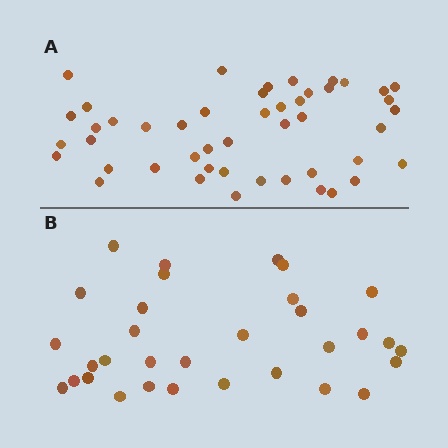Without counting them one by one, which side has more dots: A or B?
Region A (the top region) has more dots.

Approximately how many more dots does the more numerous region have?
Region A has approximately 15 more dots than region B.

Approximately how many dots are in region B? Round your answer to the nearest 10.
About 30 dots. (The exact count is 32, which rounds to 30.)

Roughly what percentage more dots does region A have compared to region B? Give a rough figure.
About 45% more.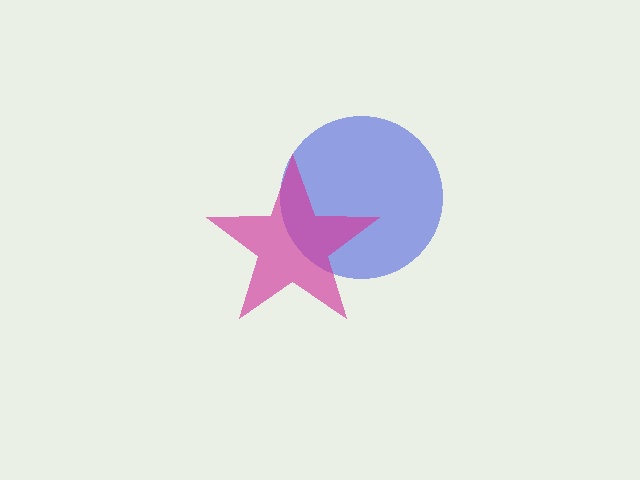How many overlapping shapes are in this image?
There are 2 overlapping shapes in the image.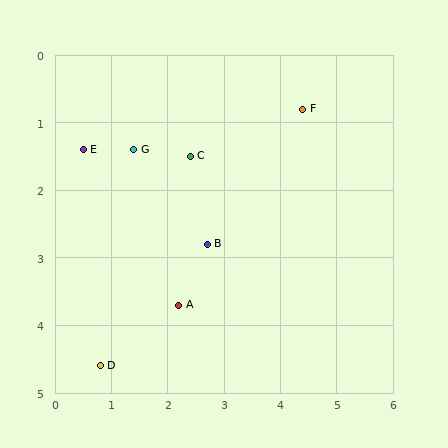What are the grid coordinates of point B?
Point B is at approximately (2.7, 2.8).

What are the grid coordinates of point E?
Point E is at approximately (0.5, 1.4).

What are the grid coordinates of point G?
Point G is at approximately (1.4, 1.4).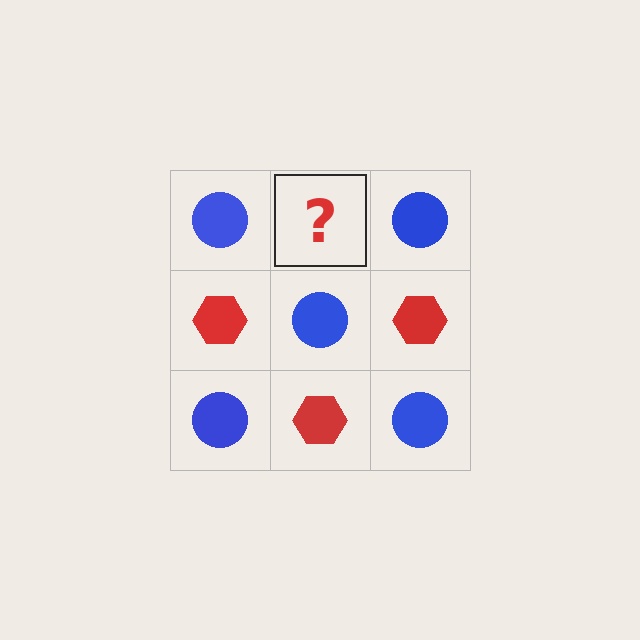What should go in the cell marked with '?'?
The missing cell should contain a red hexagon.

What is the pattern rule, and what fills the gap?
The rule is that it alternates blue circle and red hexagon in a checkerboard pattern. The gap should be filled with a red hexagon.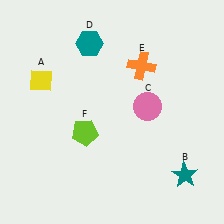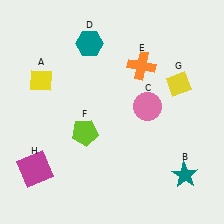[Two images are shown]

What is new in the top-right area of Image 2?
A yellow diamond (G) was added in the top-right area of Image 2.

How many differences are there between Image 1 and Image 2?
There are 2 differences between the two images.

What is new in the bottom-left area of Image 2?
A magenta square (H) was added in the bottom-left area of Image 2.